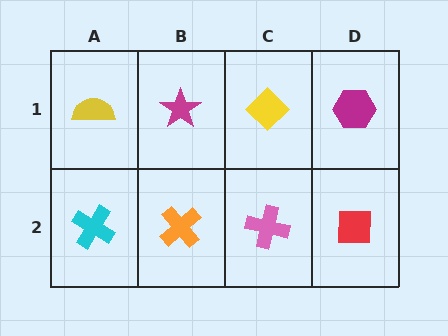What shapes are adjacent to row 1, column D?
A red square (row 2, column D), a yellow diamond (row 1, column C).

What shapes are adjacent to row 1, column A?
A cyan cross (row 2, column A), a magenta star (row 1, column B).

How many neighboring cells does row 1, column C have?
3.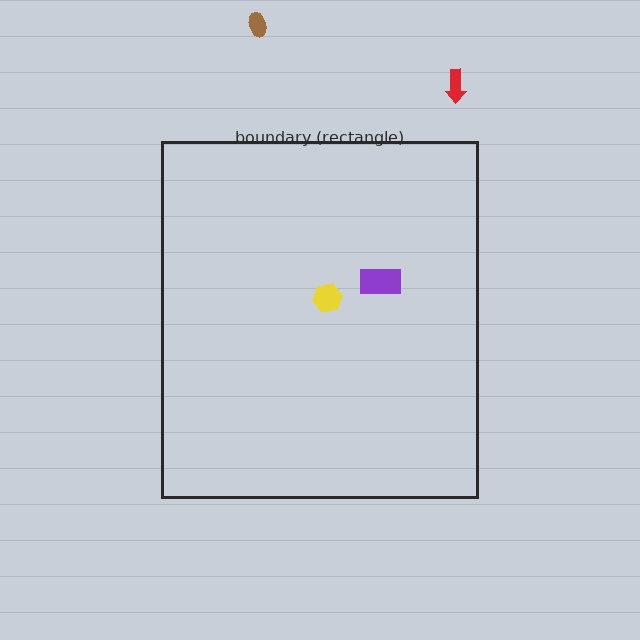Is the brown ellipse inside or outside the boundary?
Outside.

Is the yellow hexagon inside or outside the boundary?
Inside.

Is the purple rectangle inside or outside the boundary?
Inside.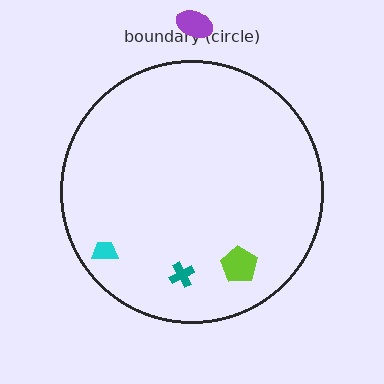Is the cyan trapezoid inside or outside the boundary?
Inside.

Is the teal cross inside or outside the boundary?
Inside.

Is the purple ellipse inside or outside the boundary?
Outside.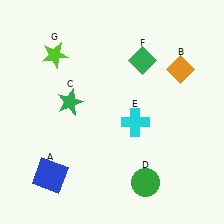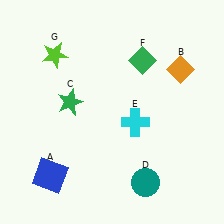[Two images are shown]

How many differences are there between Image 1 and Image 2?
There is 1 difference between the two images.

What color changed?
The circle (D) changed from green in Image 1 to teal in Image 2.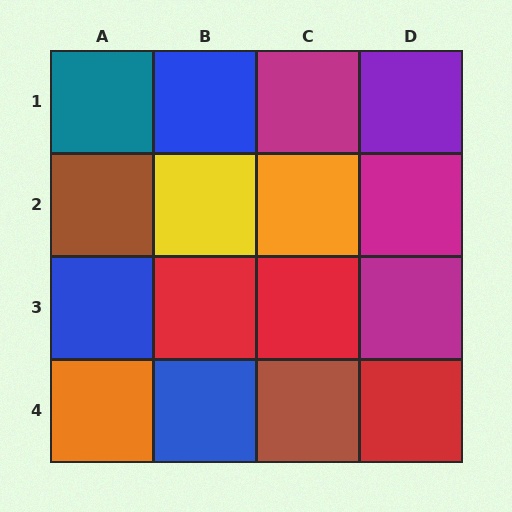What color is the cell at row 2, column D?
Magenta.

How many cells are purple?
1 cell is purple.